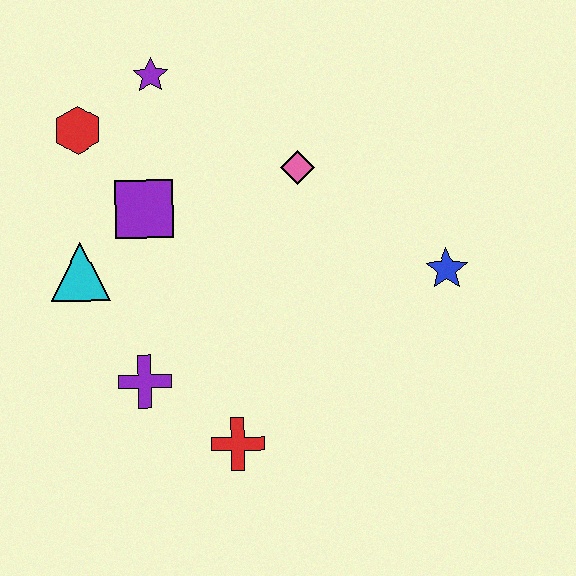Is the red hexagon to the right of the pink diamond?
No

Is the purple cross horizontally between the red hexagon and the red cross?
Yes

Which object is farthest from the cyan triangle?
The blue star is farthest from the cyan triangle.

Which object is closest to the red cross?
The purple cross is closest to the red cross.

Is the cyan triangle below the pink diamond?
Yes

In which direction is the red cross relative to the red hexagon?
The red cross is below the red hexagon.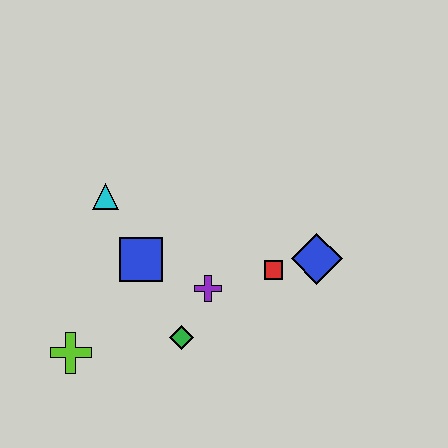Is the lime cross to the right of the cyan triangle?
No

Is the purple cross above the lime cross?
Yes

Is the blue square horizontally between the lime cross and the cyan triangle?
No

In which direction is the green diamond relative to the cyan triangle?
The green diamond is below the cyan triangle.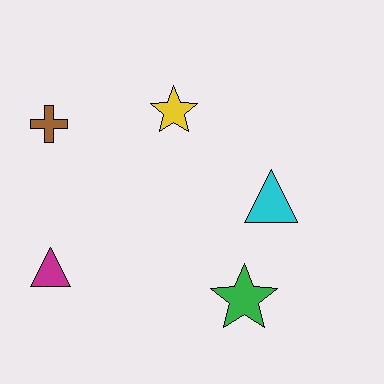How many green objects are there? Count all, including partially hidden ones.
There is 1 green object.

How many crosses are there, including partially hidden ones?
There is 1 cross.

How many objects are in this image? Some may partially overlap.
There are 5 objects.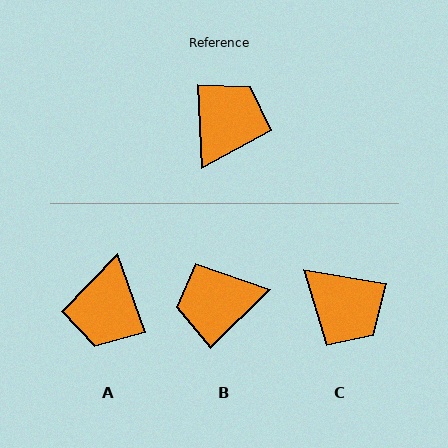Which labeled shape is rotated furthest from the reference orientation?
A, about 163 degrees away.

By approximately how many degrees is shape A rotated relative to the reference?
Approximately 163 degrees clockwise.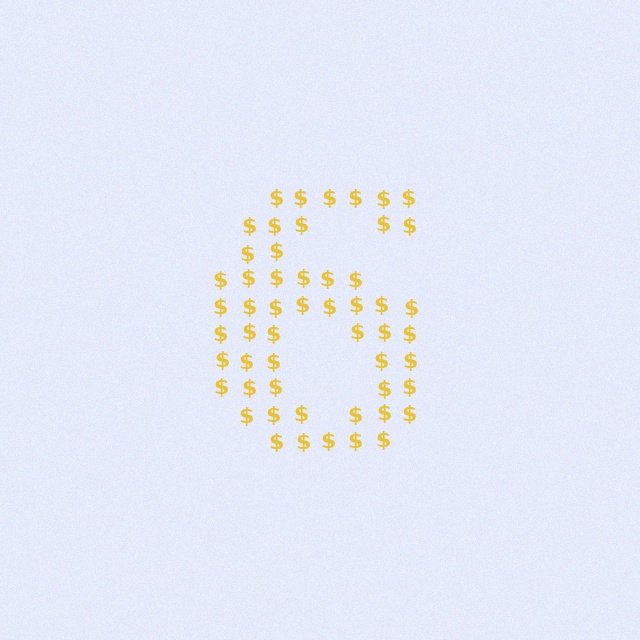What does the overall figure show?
The overall figure shows the digit 6.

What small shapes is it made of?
It is made of small dollar signs.